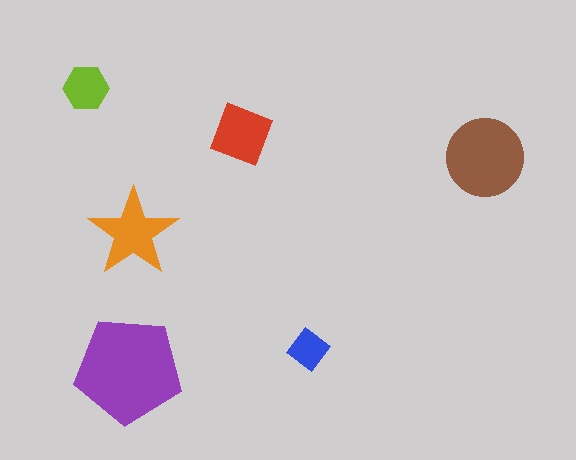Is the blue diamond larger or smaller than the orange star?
Smaller.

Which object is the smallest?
The blue diamond.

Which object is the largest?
The purple pentagon.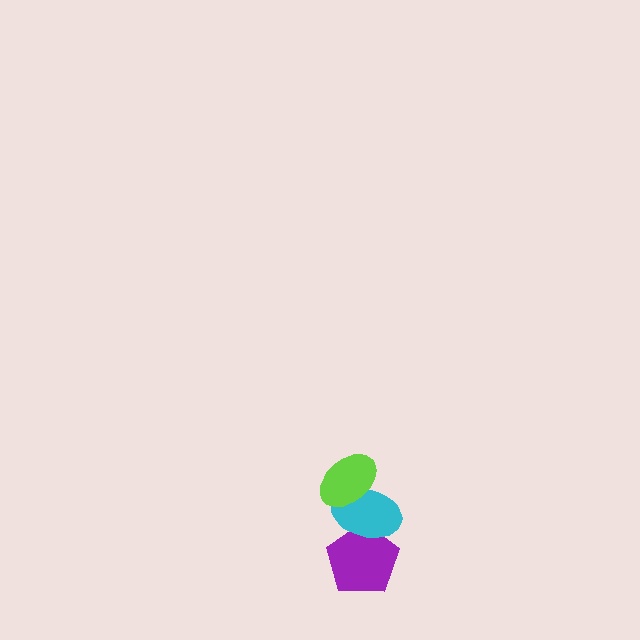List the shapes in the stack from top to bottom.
From top to bottom: the lime ellipse, the cyan ellipse, the purple pentagon.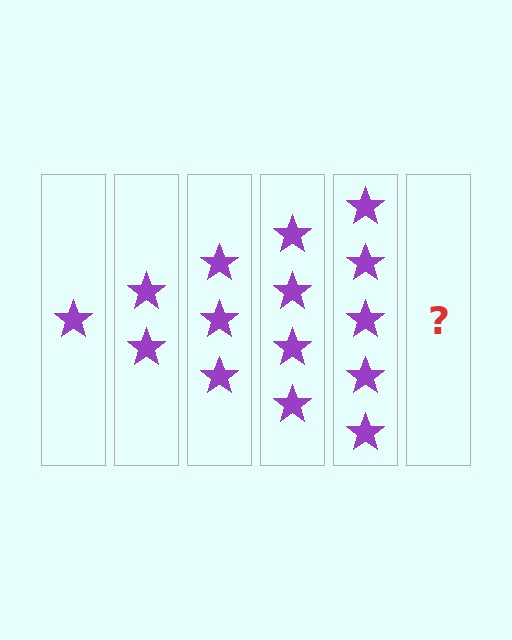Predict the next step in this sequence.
The next step is 6 stars.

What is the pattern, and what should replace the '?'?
The pattern is that each step adds one more star. The '?' should be 6 stars.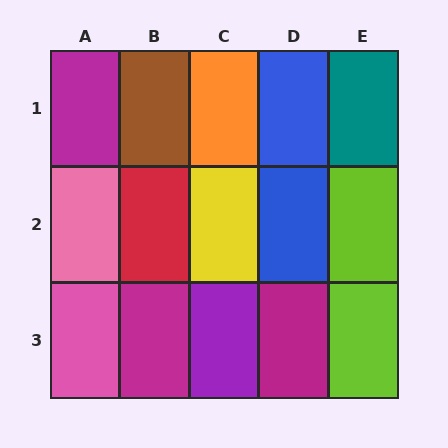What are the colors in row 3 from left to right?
Pink, magenta, purple, magenta, lime.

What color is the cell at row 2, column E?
Lime.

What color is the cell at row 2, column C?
Yellow.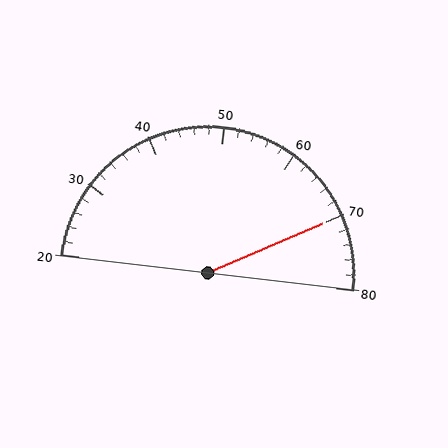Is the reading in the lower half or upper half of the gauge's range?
The reading is in the upper half of the range (20 to 80).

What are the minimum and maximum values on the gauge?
The gauge ranges from 20 to 80.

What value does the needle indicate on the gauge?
The needle indicates approximately 70.